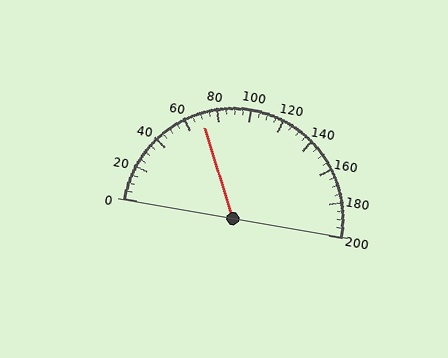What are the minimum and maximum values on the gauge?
The gauge ranges from 0 to 200.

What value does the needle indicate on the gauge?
The needle indicates approximately 70.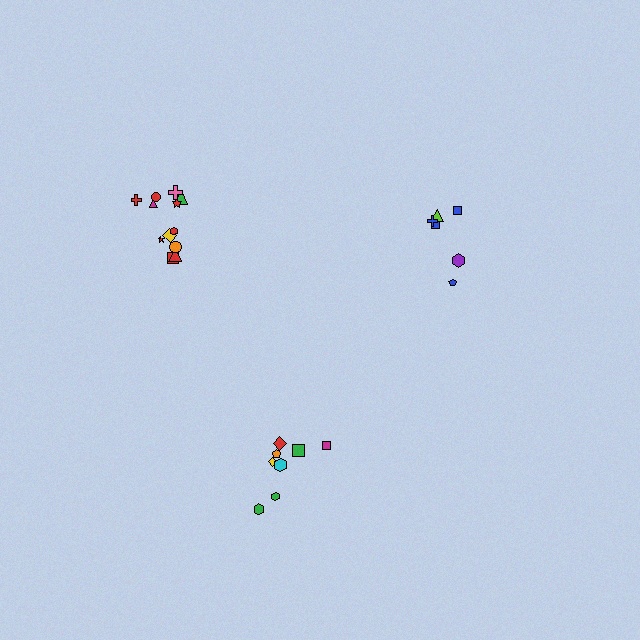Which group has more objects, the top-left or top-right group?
The top-left group.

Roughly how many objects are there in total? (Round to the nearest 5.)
Roughly 25 objects in total.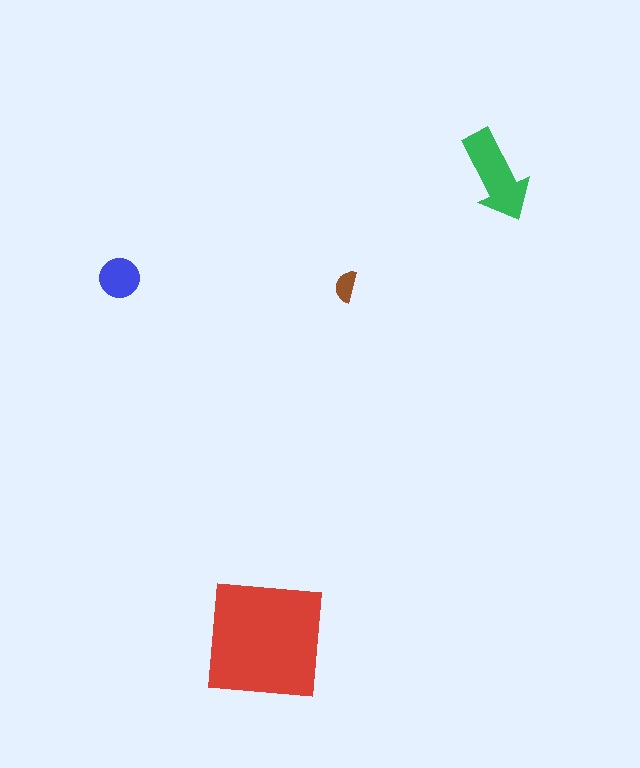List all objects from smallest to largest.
The brown semicircle, the blue circle, the green arrow, the red square.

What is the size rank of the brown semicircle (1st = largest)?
4th.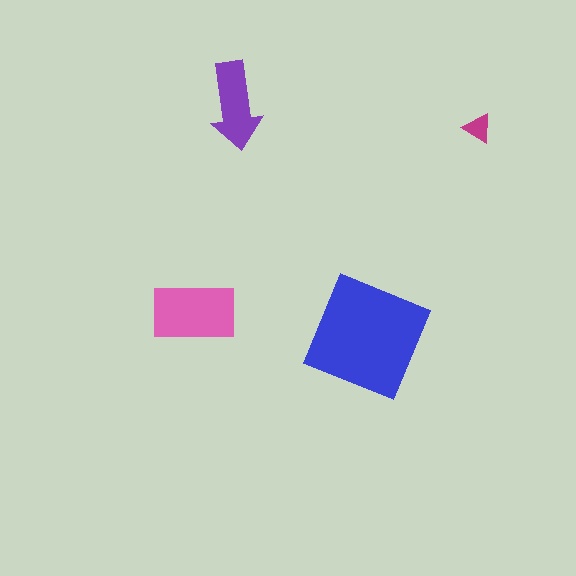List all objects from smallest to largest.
The magenta triangle, the purple arrow, the pink rectangle, the blue square.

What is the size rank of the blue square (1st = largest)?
1st.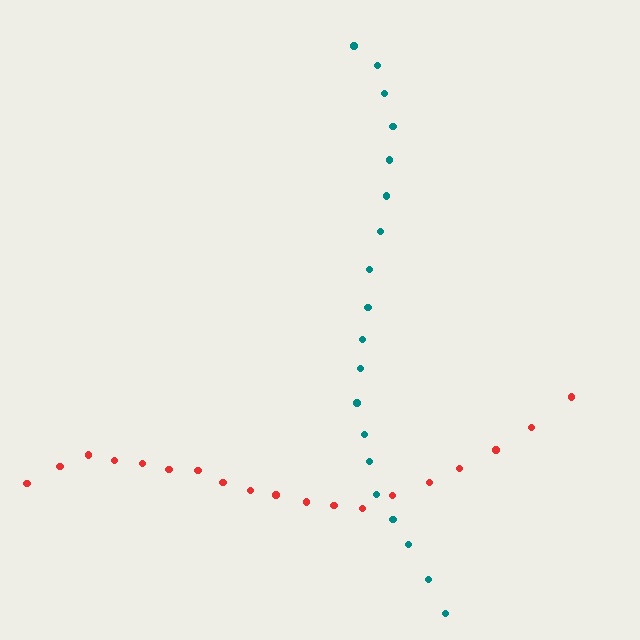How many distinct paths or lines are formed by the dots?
There are 2 distinct paths.